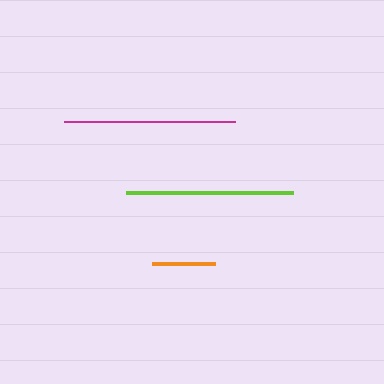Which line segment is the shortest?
The orange line is the shortest at approximately 63 pixels.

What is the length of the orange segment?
The orange segment is approximately 63 pixels long.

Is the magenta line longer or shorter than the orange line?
The magenta line is longer than the orange line.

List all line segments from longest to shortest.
From longest to shortest: magenta, lime, orange.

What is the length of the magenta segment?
The magenta segment is approximately 172 pixels long.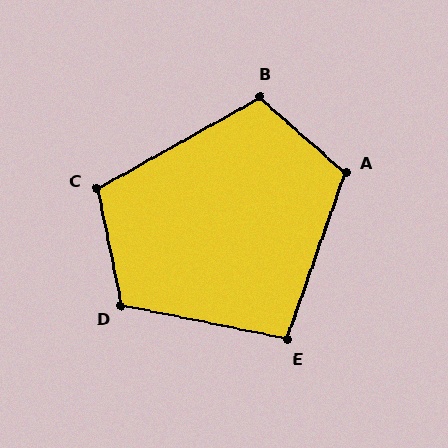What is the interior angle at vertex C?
Approximately 108 degrees (obtuse).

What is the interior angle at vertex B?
Approximately 109 degrees (obtuse).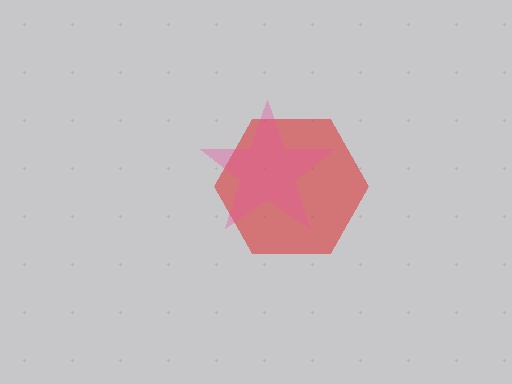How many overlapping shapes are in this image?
There are 2 overlapping shapes in the image.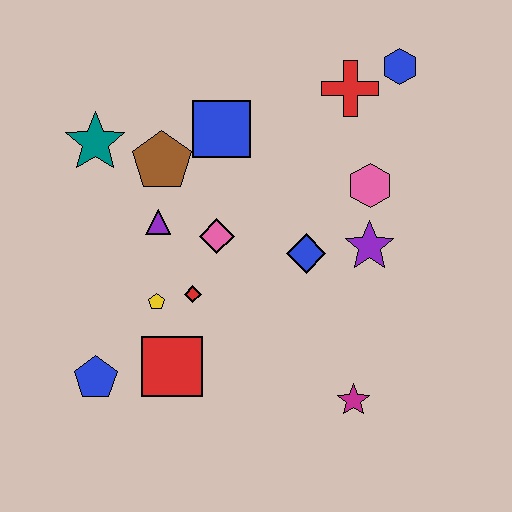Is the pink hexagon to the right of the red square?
Yes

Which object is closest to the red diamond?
The yellow pentagon is closest to the red diamond.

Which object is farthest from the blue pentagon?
The blue hexagon is farthest from the blue pentagon.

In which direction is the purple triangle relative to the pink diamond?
The purple triangle is to the left of the pink diamond.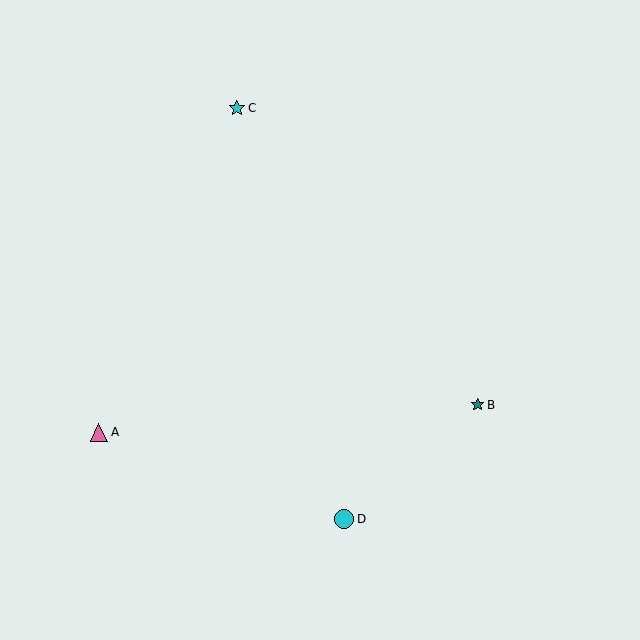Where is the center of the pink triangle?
The center of the pink triangle is at (99, 432).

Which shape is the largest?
The cyan circle (labeled D) is the largest.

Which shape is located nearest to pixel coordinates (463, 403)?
The teal star (labeled B) at (477, 405) is nearest to that location.